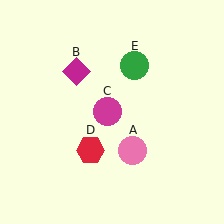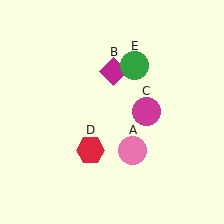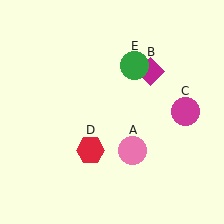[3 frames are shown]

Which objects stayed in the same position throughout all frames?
Pink circle (object A) and red hexagon (object D) and green circle (object E) remained stationary.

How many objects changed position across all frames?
2 objects changed position: magenta diamond (object B), magenta circle (object C).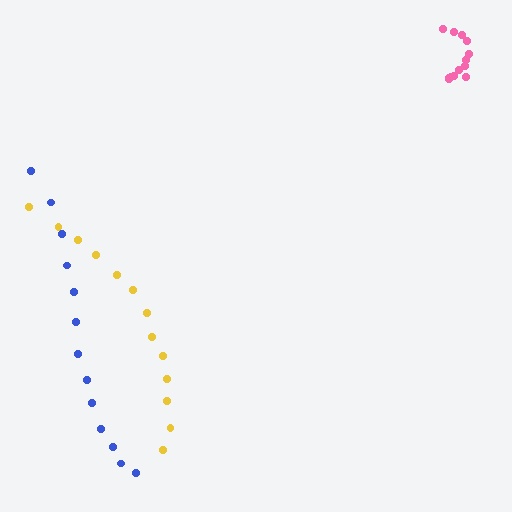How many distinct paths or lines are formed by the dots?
There are 3 distinct paths.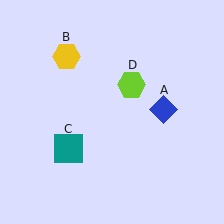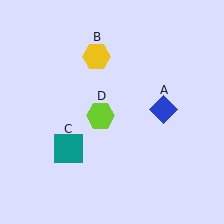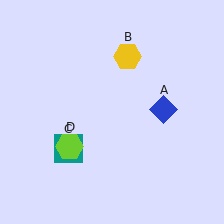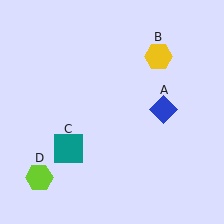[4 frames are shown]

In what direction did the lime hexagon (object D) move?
The lime hexagon (object D) moved down and to the left.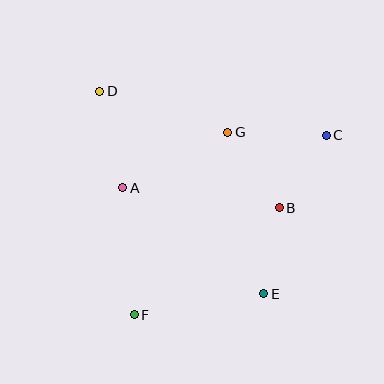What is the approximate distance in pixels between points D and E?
The distance between D and E is approximately 261 pixels.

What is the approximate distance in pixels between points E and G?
The distance between E and G is approximately 165 pixels.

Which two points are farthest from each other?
Points C and F are farthest from each other.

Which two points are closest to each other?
Points B and C are closest to each other.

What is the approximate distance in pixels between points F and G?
The distance between F and G is approximately 205 pixels.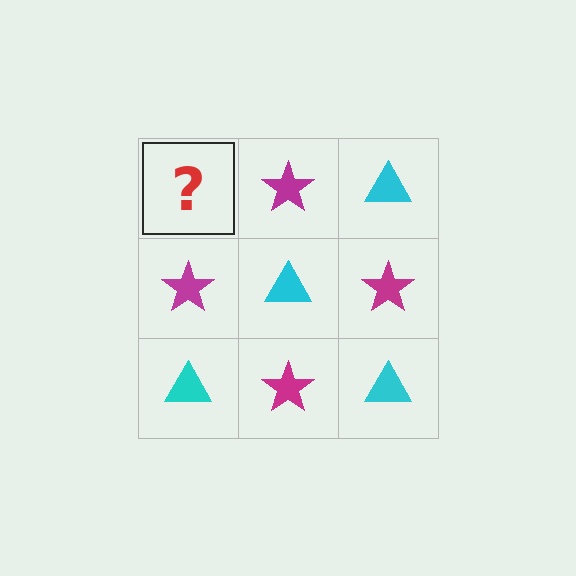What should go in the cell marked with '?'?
The missing cell should contain a cyan triangle.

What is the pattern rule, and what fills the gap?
The rule is that it alternates cyan triangle and magenta star in a checkerboard pattern. The gap should be filled with a cyan triangle.